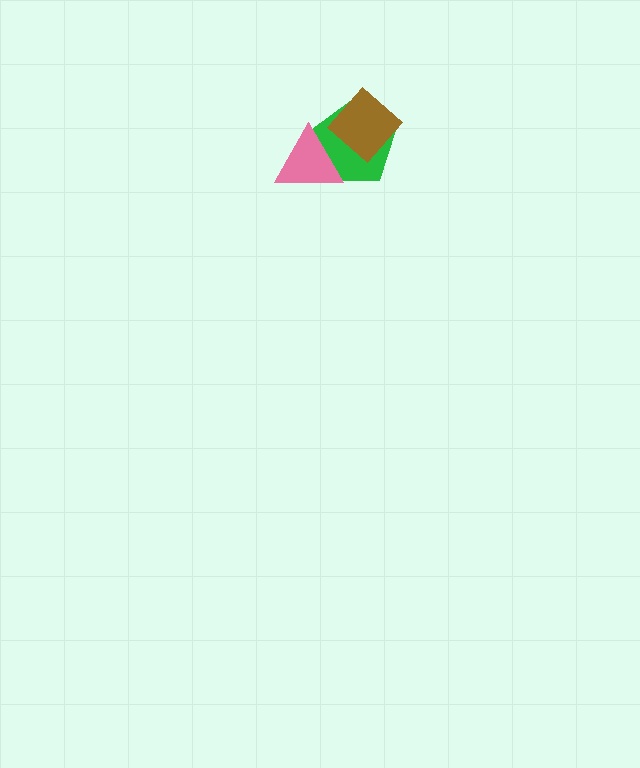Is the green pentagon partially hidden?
Yes, it is partially covered by another shape.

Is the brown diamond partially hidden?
No, no other shape covers it.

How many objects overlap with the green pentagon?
2 objects overlap with the green pentagon.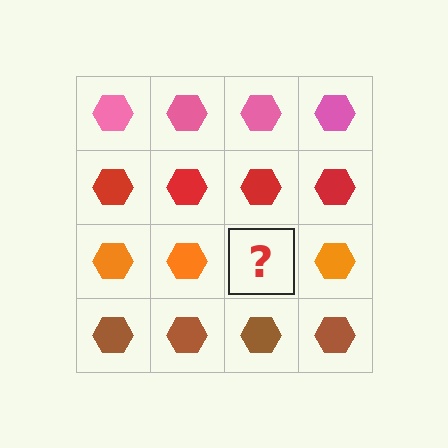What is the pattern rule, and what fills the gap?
The rule is that each row has a consistent color. The gap should be filled with an orange hexagon.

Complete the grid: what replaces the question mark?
The question mark should be replaced with an orange hexagon.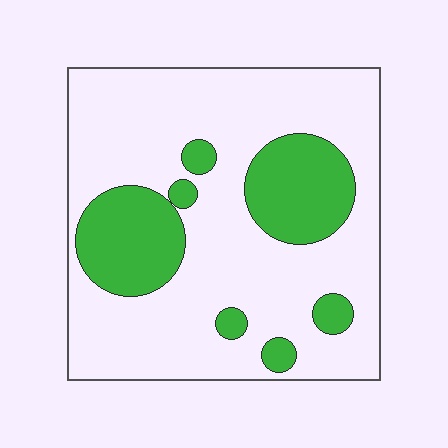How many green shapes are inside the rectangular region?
7.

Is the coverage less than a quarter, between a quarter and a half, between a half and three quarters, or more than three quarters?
Less than a quarter.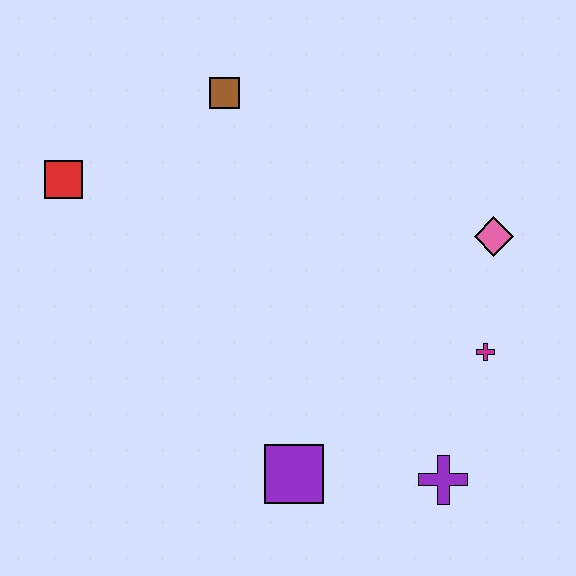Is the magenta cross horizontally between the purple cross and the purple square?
No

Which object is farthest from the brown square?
The purple cross is farthest from the brown square.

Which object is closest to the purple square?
The purple cross is closest to the purple square.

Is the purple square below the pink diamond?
Yes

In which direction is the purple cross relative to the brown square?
The purple cross is below the brown square.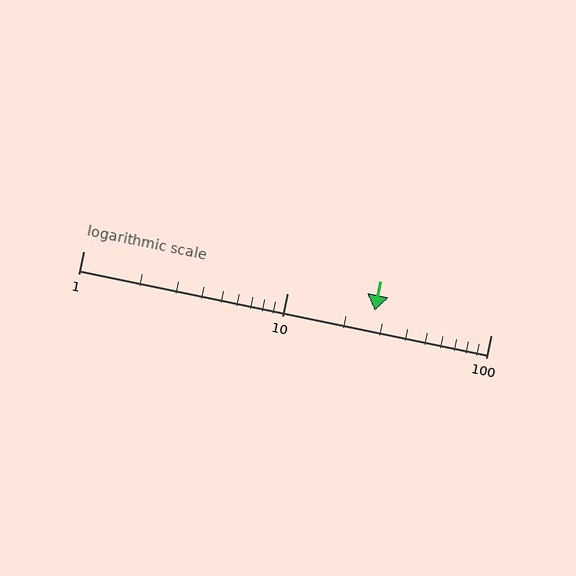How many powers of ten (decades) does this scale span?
The scale spans 2 decades, from 1 to 100.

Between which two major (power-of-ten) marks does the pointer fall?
The pointer is between 10 and 100.